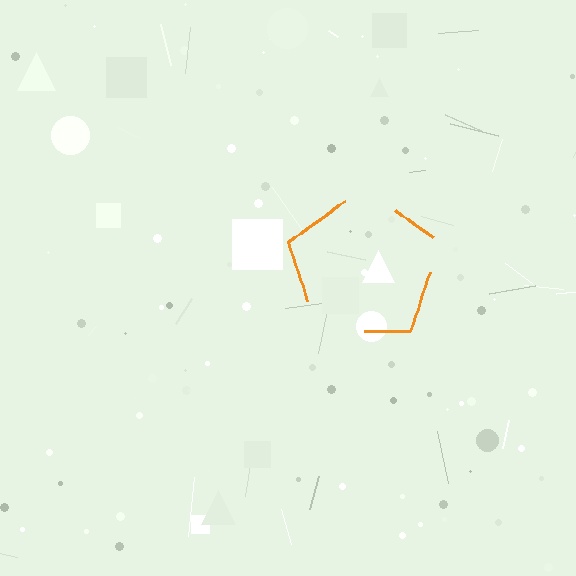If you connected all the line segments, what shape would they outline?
They would outline a pentagon.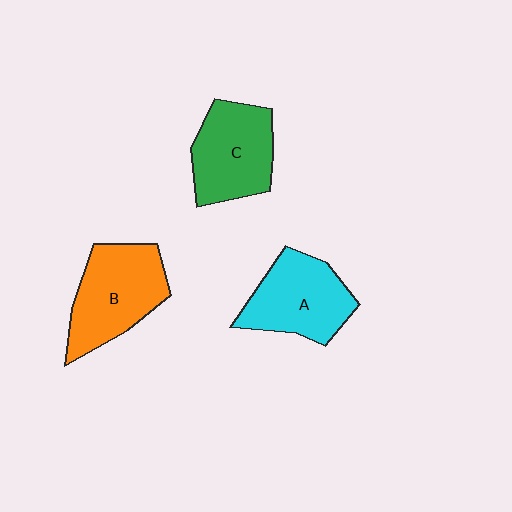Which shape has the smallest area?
Shape C (green).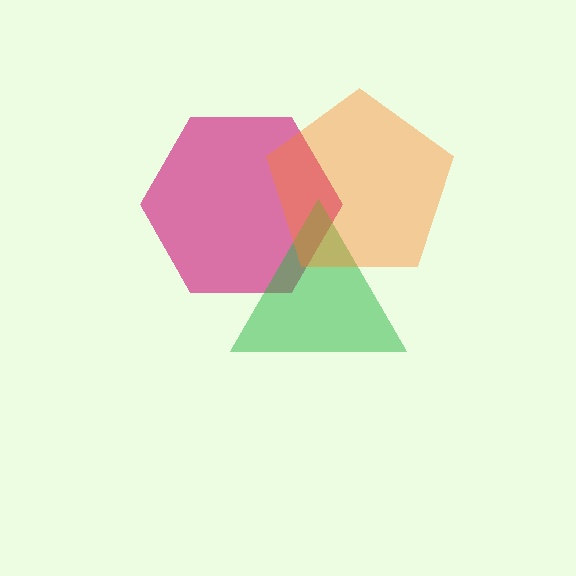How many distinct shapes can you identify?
There are 3 distinct shapes: a magenta hexagon, a green triangle, an orange pentagon.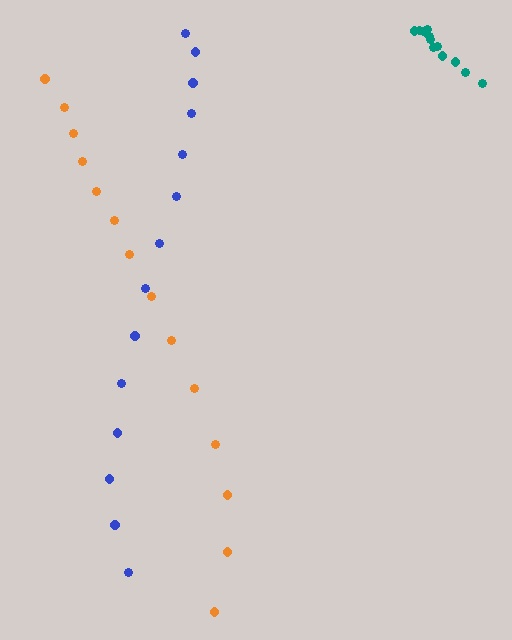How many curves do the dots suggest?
There are 3 distinct paths.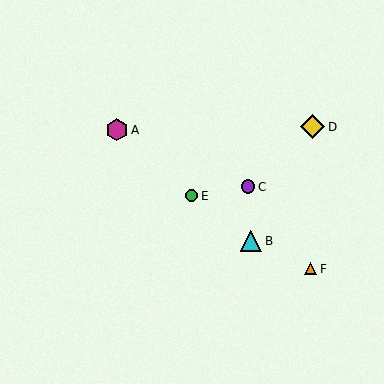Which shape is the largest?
The yellow diamond (labeled D) is the largest.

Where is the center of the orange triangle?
The center of the orange triangle is at (311, 269).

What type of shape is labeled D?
Shape D is a yellow diamond.